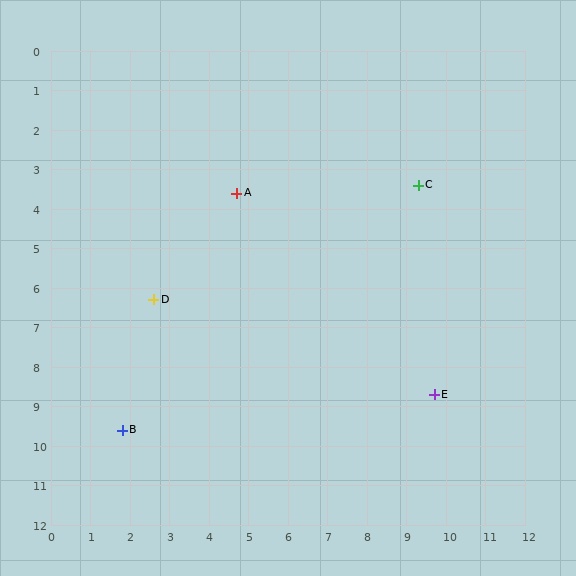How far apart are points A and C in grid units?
Points A and C are about 4.6 grid units apart.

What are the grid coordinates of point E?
Point E is at approximately (9.7, 8.7).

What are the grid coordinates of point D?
Point D is at approximately (2.6, 6.3).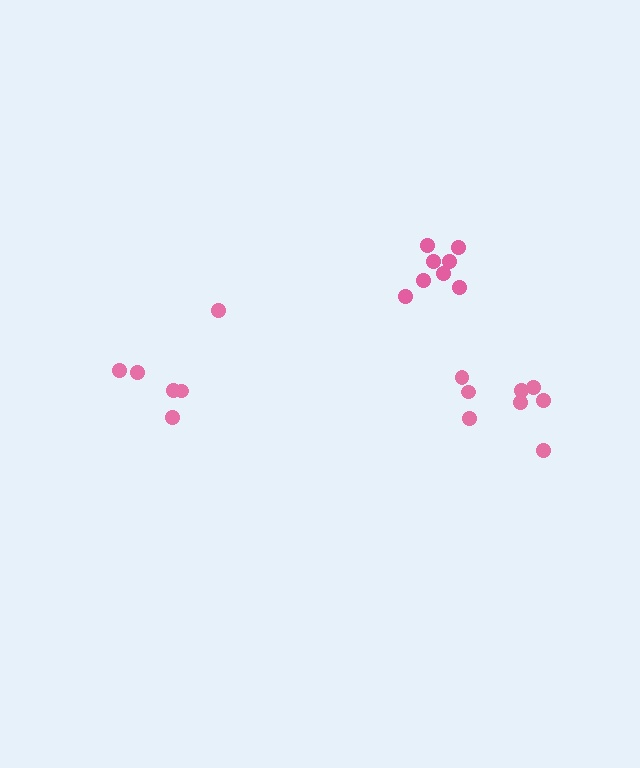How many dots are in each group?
Group 1: 9 dots, Group 2: 6 dots, Group 3: 8 dots (23 total).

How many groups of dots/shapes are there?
There are 3 groups.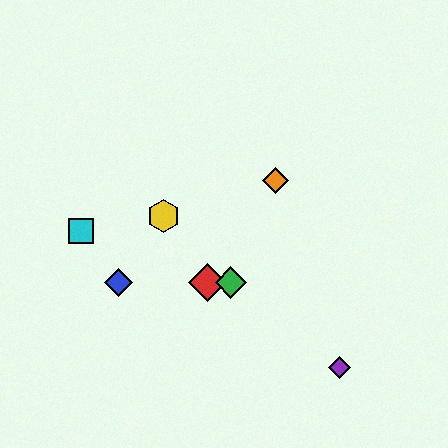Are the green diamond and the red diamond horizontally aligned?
Yes, both are at y≈283.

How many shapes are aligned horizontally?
3 shapes (the red diamond, the blue diamond, the green diamond) are aligned horizontally.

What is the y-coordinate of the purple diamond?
The purple diamond is at y≈368.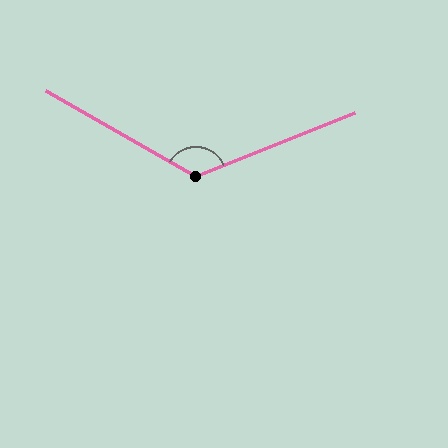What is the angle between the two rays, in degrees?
Approximately 128 degrees.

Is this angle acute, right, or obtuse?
It is obtuse.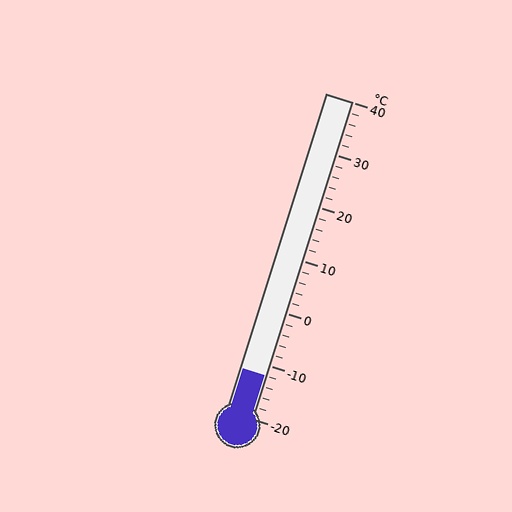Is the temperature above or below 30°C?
The temperature is below 30°C.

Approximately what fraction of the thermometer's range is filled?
The thermometer is filled to approximately 15% of its range.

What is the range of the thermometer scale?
The thermometer scale ranges from -20°C to 40°C.